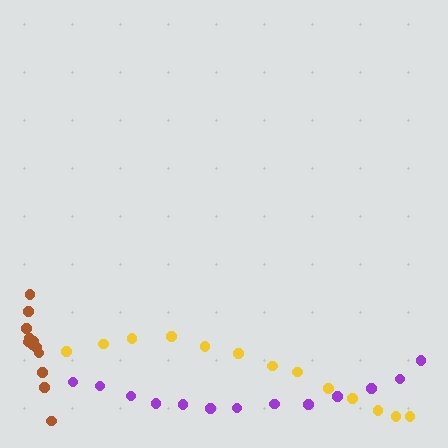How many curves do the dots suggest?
There are 3 distinct paths.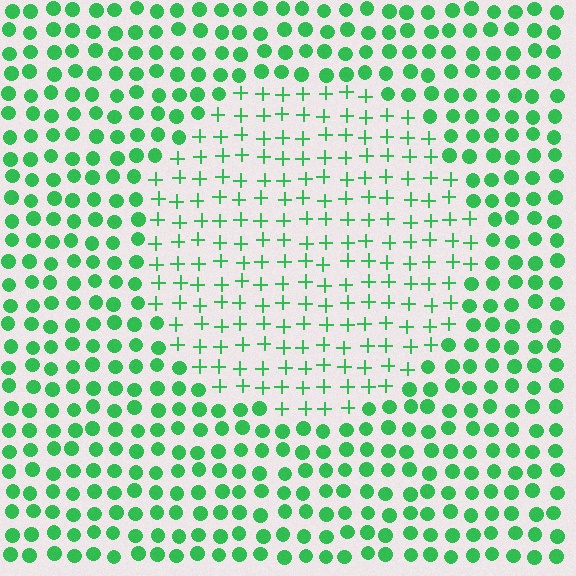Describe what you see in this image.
The image is filled with small green elements arranged in a uniform grid. A circle-shaped region contains plus signs, while the surrounding area contains circles. The boundary is defined purely by the change in element shape.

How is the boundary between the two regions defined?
The boundary is defined by a change in element shape: plus signs inside vs. circles outside. All elements share the same color and spacing.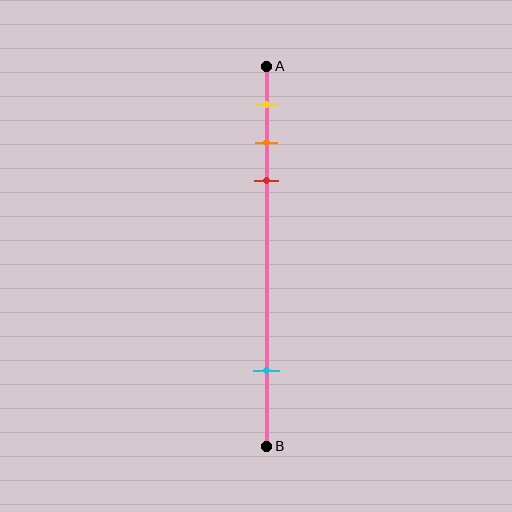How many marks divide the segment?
There are 4 marks dividing the segment.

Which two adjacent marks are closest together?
The orange and red marks are the closest adjacent pair.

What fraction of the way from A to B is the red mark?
The red mark is approximately 30% (0.3) of the way from A to B.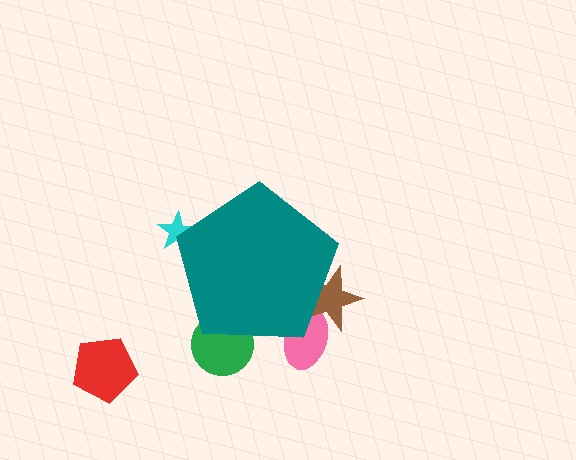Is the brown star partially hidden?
Yes, the brown star is partially hidden behind the teal pentagon.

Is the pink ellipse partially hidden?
Yes, the pink ellipse is partially hidden behind the teal pentagon.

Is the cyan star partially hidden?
Yes, the cyan star is partially hidden behind the teal pentagon.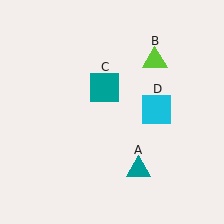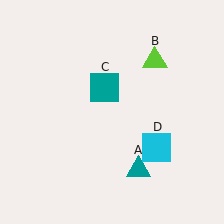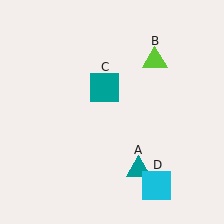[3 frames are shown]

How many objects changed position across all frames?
1 object changed position: cyan square (object D).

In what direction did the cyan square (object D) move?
The cyan square (object D) moved down.